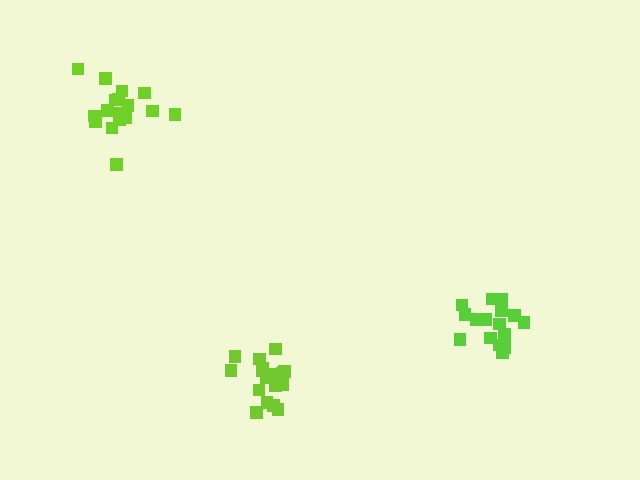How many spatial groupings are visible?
There are 3 spatial groupings.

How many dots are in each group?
Group 1: 16 dots, Group 2: 17 dots, Group 3: 18 dots (51 total).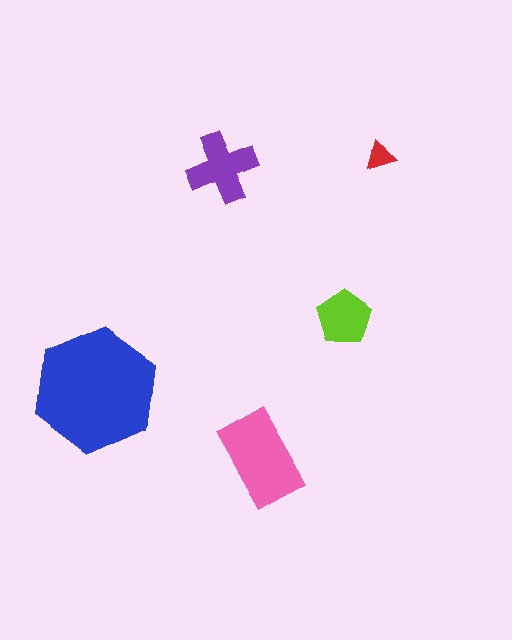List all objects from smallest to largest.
The red triangle, the lime pentagon, the purple cross, the pink rectangle, the blue hexagon.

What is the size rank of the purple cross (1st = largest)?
3rd.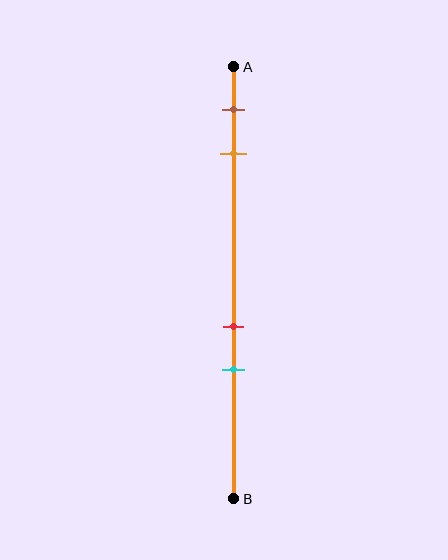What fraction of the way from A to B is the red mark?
The red mark is approximately 60% (0.6) of the way from A to B.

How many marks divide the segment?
There are 4 marks dividing the segment.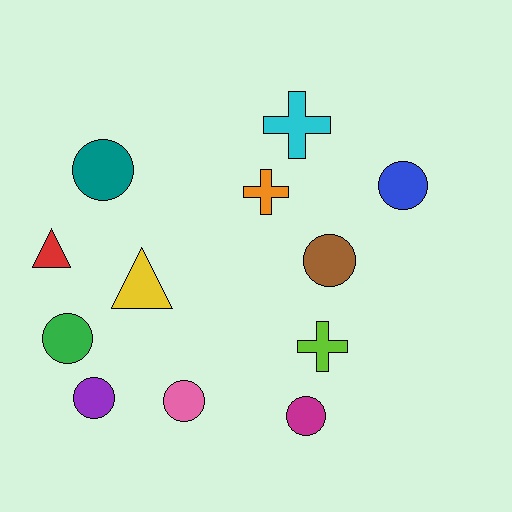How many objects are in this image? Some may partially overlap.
There are 12 objects.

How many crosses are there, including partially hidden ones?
There are 3 crosses.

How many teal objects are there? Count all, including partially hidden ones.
There is 1 teal object.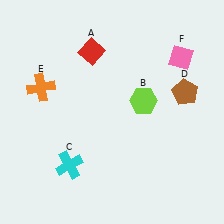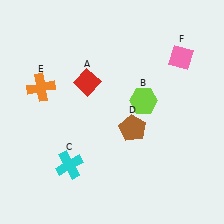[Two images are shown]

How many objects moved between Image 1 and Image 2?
2 objects moved between the two images.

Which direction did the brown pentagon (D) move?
The brown pentagon (D) moved left.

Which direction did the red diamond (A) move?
The red diamond (A) moved down.